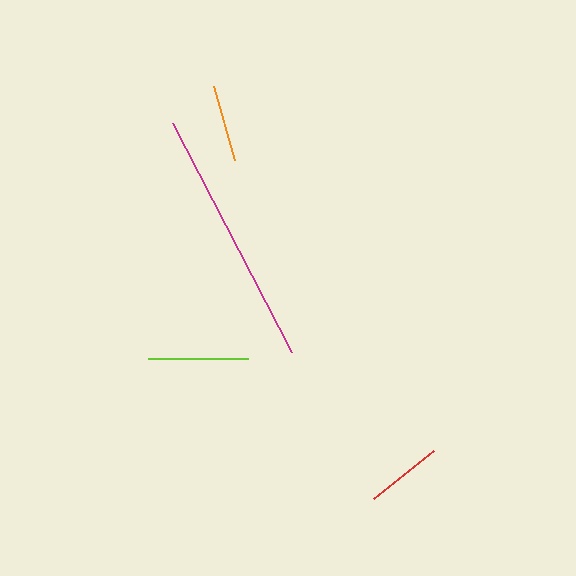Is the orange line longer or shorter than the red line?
The red line is longer than the orange line.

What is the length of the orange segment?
The orange segment is approximately 77 pixels long.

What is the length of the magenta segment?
The magenta segment is approximately 259 pixels long.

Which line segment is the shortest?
The orange line is the shortest at approximately 77 pixels.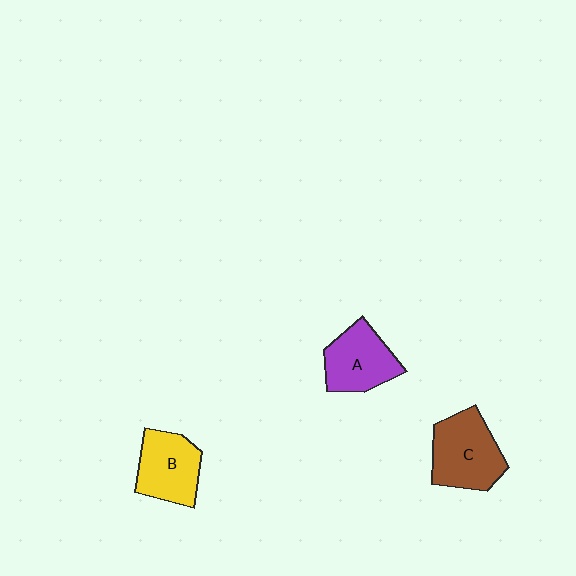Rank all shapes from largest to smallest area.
From largest to smallest: C (brown), A (purple), B (yellow).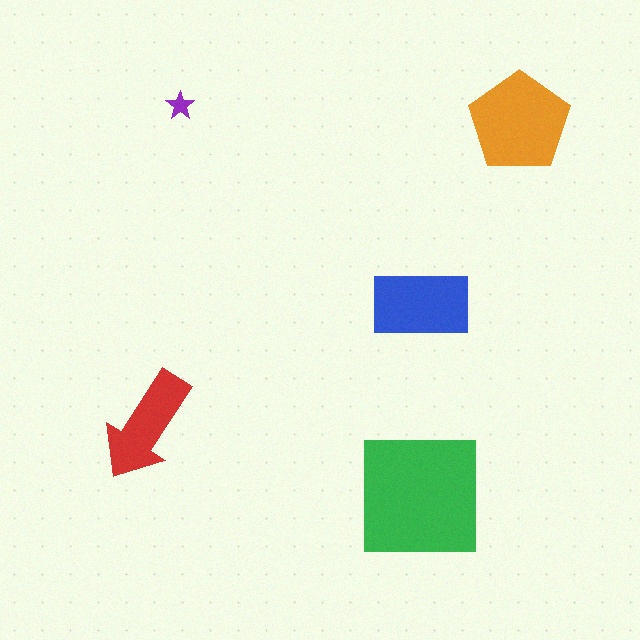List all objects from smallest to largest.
The purple star, the red arrow, the blue rectangle, the orange pentagon, the green square.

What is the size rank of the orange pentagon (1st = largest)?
2nd.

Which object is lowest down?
The green square is bottommost.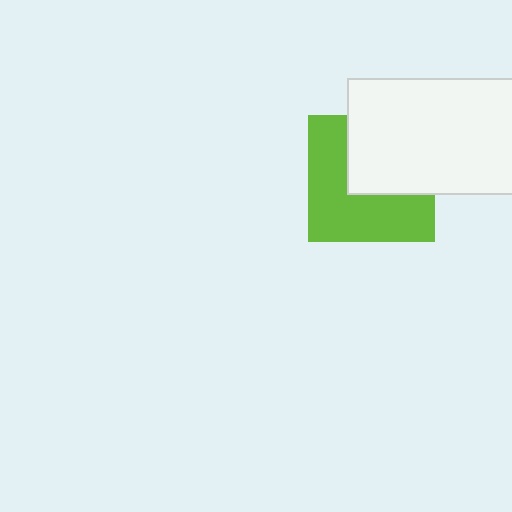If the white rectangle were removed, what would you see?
You would see the complete lime square.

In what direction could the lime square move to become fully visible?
The lime square could move toward the lower-left. That would shift it out from behind the white rectangle entirely.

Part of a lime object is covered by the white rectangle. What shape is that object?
It is a square.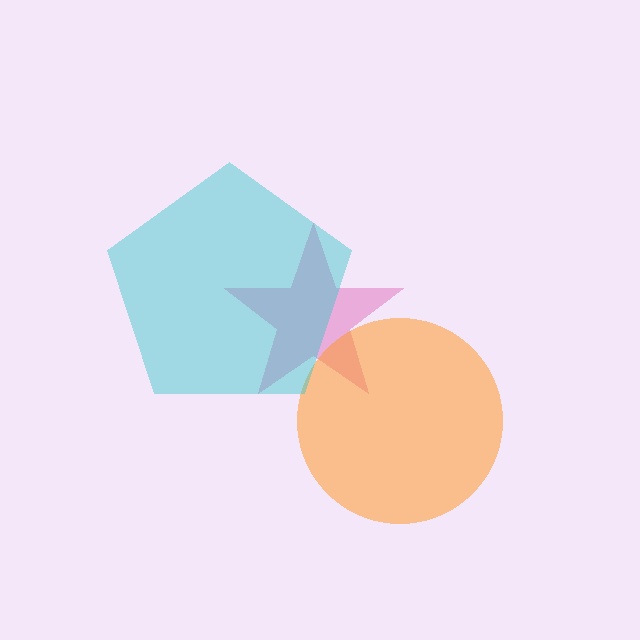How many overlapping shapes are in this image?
There are 3 overlapping shapes in the image.